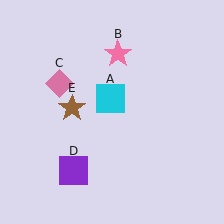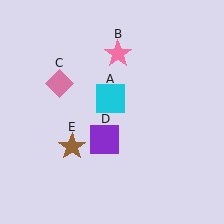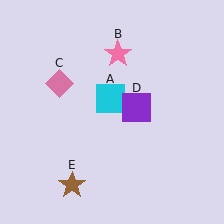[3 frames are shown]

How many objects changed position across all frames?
2 objects changed position: purple square (object D), brown star (object E).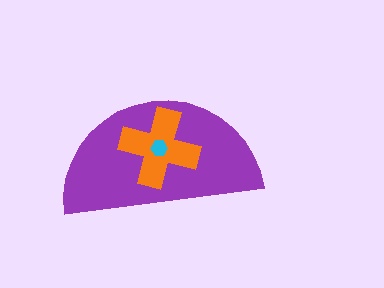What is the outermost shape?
The purple semicircle.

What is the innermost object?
The cyan hexagon.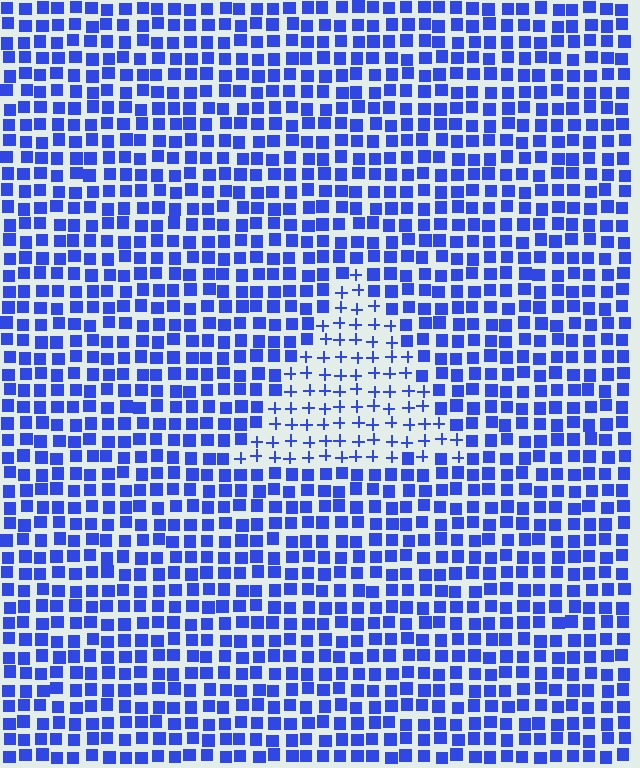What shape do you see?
I see a triangle.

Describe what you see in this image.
The image is filled with small blue elements arranged in a uniform grid. A triangle-shaped region contains plus signs, while the surrounding area contains squares. The boundary is defined purely by the change in element shape.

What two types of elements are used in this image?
The image uses plus signs inside the triangle region and squares outside it.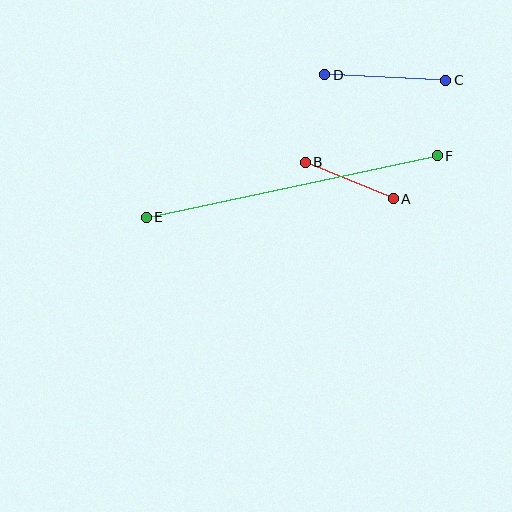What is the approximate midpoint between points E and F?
The midpoint is at approximately (292, 186) pixels.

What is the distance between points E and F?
The distance is approximately 297 pixels.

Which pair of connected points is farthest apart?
Points E and F are farthest apart.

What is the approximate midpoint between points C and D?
The midpoint is at approximately (385, 78) pixels.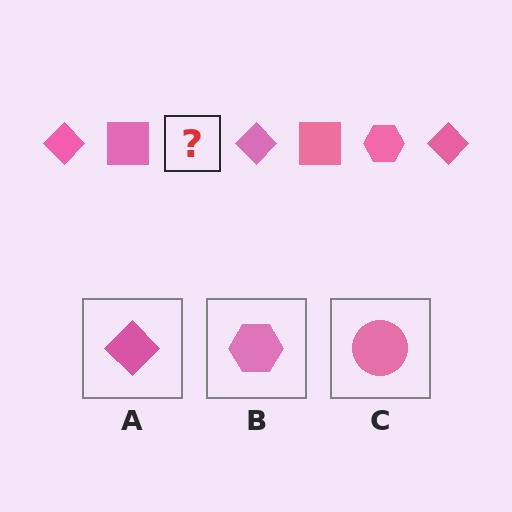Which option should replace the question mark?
Option B.